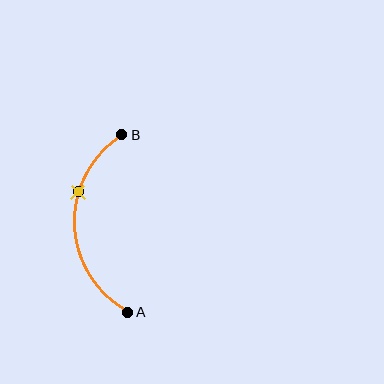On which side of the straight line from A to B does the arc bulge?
The arc bulges to the left of the straight line connecting A and B.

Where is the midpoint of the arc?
The arc midpoint is the point on the curve farthest from the straight line joining A and B. It sits to the left of that line.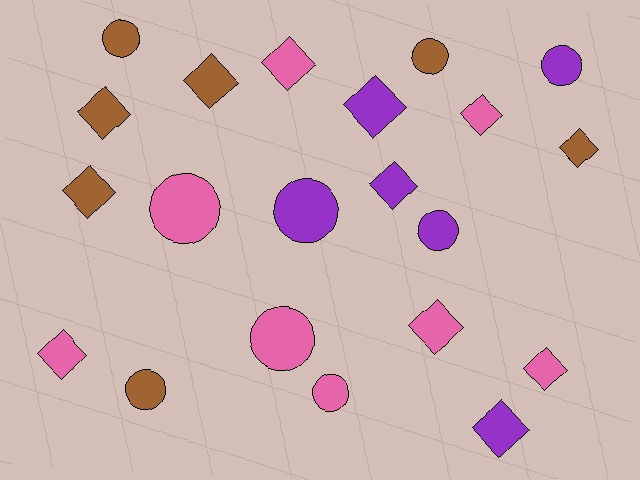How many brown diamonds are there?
There are 4 brown diamonds.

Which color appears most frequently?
Pink, with 8 objects.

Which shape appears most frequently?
Diamond, with 12 objects.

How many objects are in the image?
There are 21 objects.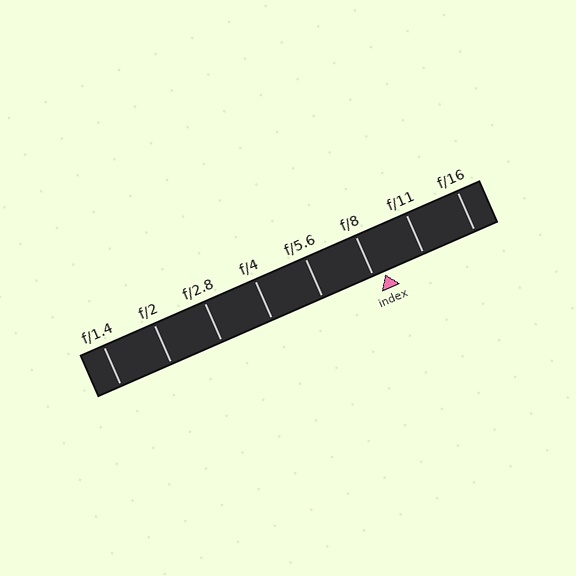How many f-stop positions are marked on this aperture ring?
There are 8 f-stop positions marked.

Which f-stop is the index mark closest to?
The index mark is closest to f/8.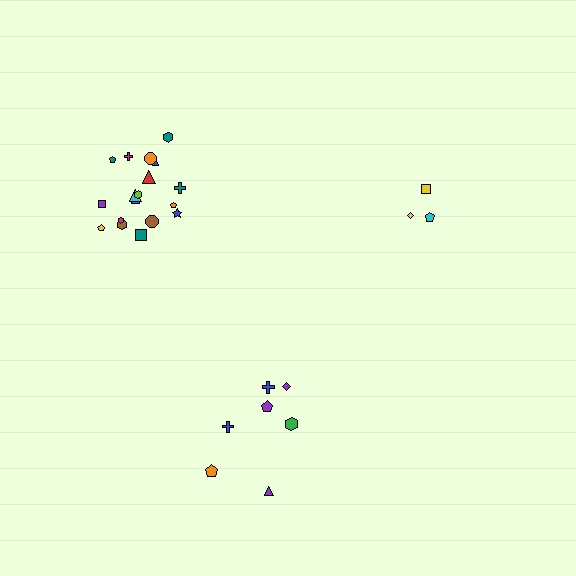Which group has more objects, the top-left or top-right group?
The top-left group.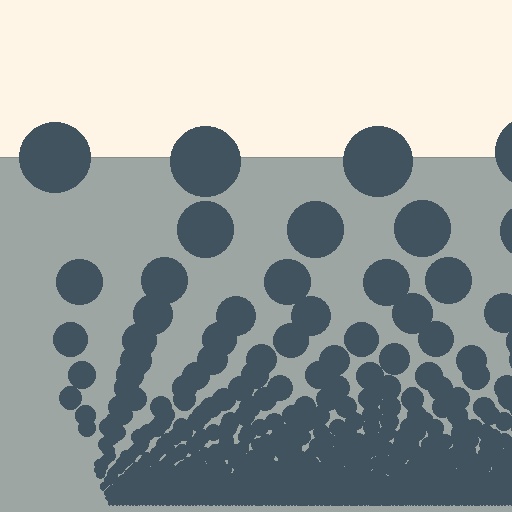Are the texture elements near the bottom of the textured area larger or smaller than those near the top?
Smaller. The gradient is inverted — elements near the bottom are smaller and denser.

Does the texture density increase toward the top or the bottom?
Density increases toward the bottom.